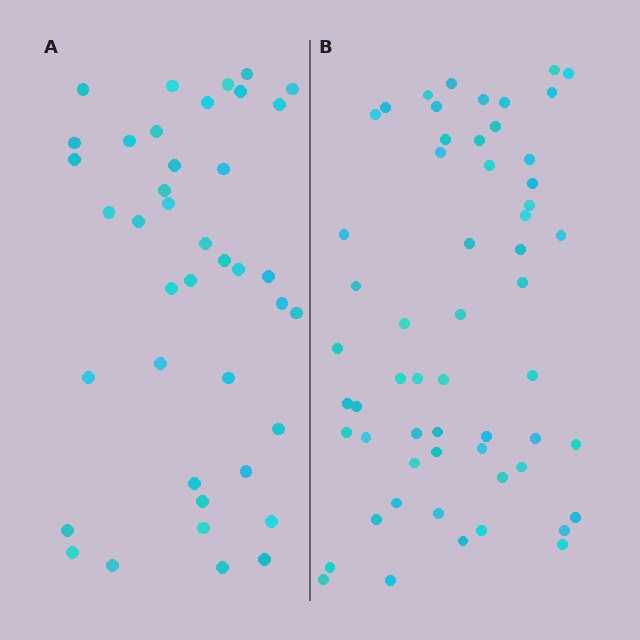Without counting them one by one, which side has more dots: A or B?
Region B (the right region) has more dots.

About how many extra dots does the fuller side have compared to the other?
Region B has approximately 15 more dots than region A.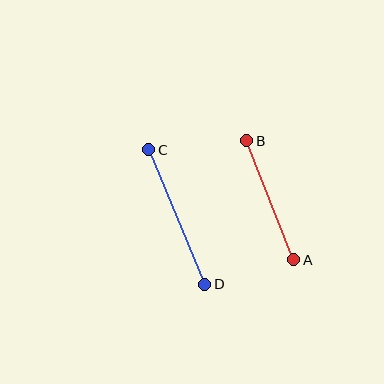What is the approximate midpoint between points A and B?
The midpoint is at approximately (270, 200) pixels.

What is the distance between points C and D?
The distance is approximately 146 pixels.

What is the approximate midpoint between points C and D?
The midpoint is at approximately (177, 217) pixels.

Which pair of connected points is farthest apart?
Points C and D are farthest apart.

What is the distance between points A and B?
The distance is approximately 128 pixels.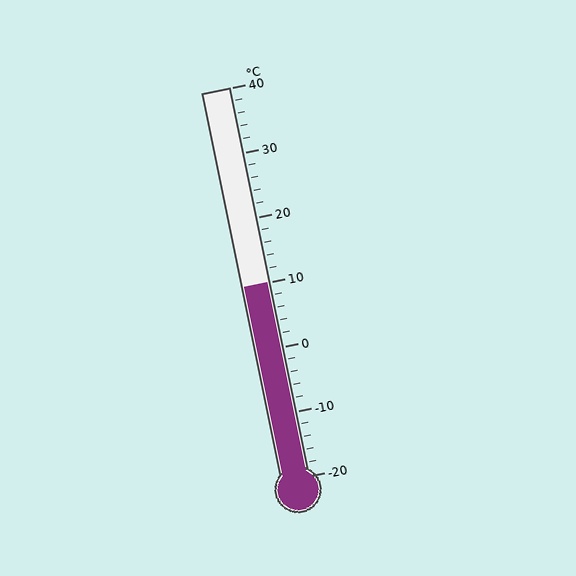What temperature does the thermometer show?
The thermometer shows approximately 10°C.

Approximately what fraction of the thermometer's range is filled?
The thermometer is filled to approximately 50% of its range.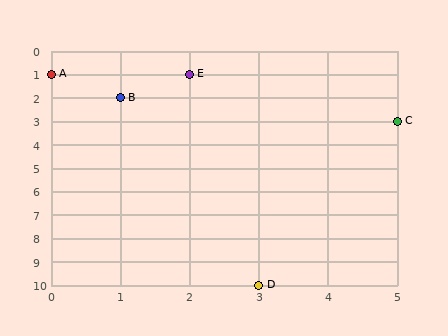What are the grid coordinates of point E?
Point E is at grid coordinates (2, 1).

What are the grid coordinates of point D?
Point D is at grid coordinates (3, 10).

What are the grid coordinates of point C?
Point C is at grid coordinates (5, 3).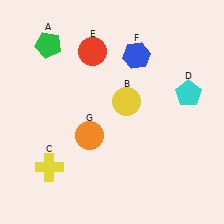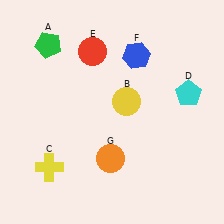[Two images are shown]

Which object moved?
The orange circle (G) moved down.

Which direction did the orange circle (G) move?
The orange circle (G) moved down.